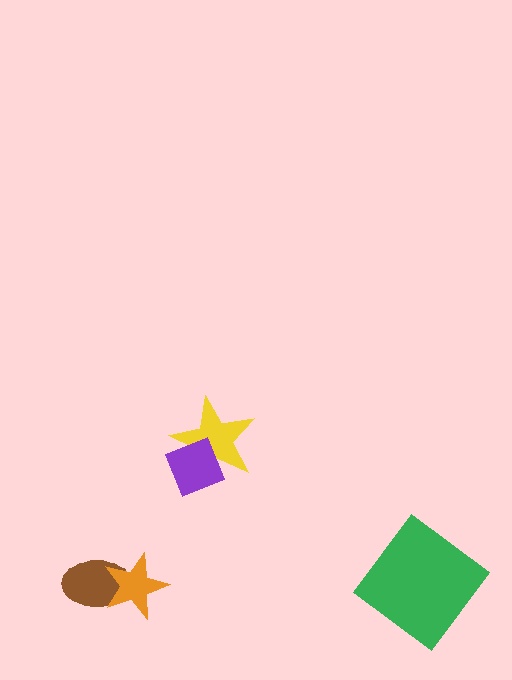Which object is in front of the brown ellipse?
The orange star is in front of the brown ellipse.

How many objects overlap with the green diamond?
0 objects overlap with the green diamond.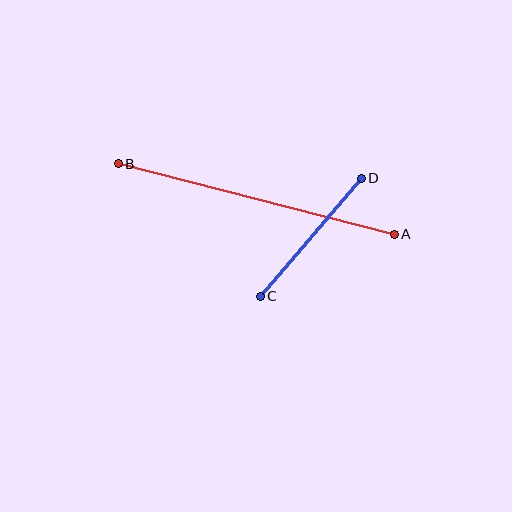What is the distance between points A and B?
The distance is approximately 285 pixels.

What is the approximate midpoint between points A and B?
The midpoint is at approximately (256, 199) pixels.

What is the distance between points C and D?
The distance is approximately 156 pixels.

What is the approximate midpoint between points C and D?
The midpoint is at approximately (311, 237) pixels.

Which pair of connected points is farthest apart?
Points A and B are farthest apart.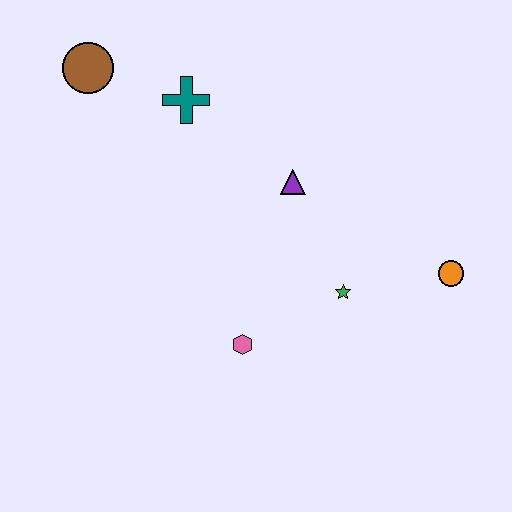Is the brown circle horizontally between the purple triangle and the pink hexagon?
No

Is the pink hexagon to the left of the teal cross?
No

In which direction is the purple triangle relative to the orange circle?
The purple triangle is to the left of the orange circle.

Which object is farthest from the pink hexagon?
The brown circle is farthest from the pink hexagon.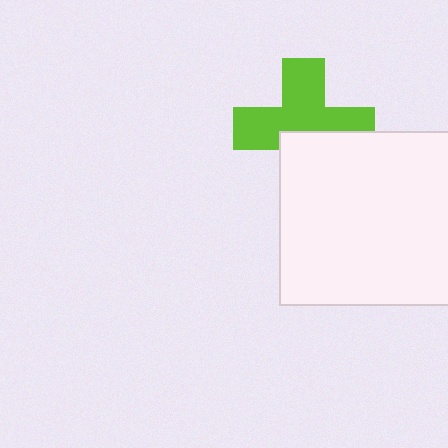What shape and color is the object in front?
The object in front is a white square.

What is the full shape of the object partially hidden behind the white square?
The partially hidden object is a lime cross.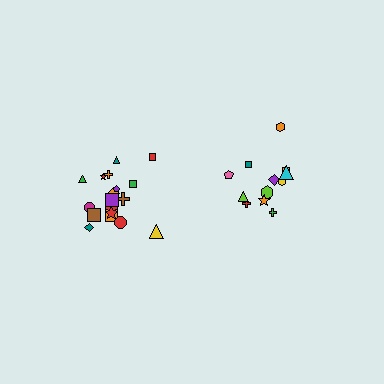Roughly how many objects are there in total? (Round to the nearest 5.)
Roughly 30 objects in total.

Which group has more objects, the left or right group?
The left group.